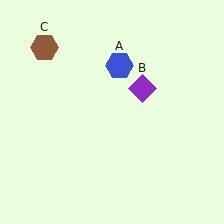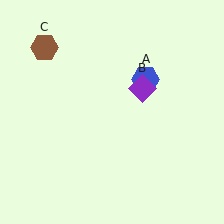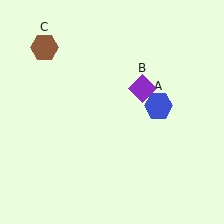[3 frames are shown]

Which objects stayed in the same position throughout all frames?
Purple diamond (object B) and brown hexagon (object C) remained stationary.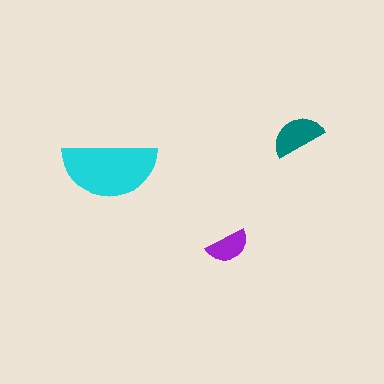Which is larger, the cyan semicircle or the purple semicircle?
The cyan one.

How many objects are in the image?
There are 3 objects in the image.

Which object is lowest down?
The purple semicircle is bottommost.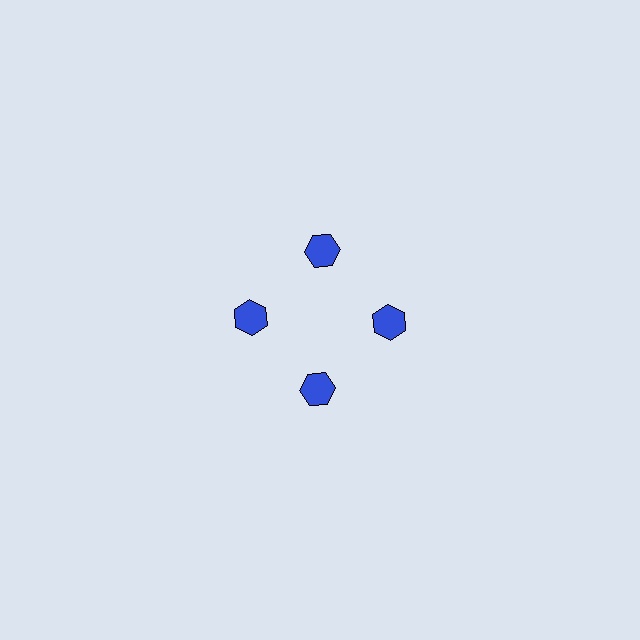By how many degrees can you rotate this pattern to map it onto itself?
The pattern maps onto itself every 90 degrees of rotation.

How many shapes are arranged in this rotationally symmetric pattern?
There are 4 shapes, arranged in 4 groups of 1.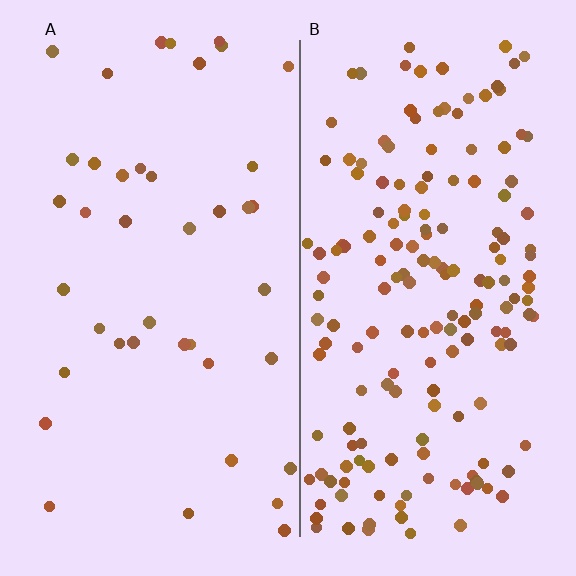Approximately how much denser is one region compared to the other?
Approximately 4.2× — region B over region A.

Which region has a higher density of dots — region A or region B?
B (the right).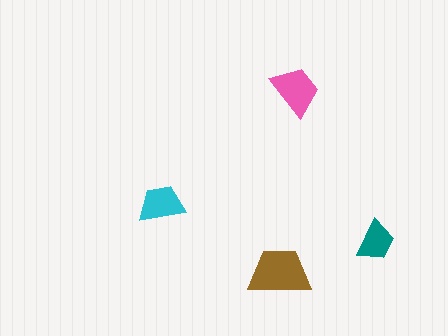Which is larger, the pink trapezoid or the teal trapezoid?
The pink one.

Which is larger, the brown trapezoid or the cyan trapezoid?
The brown one.